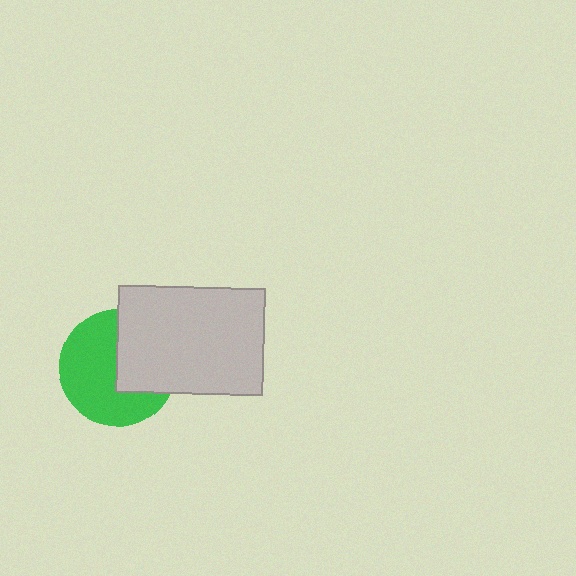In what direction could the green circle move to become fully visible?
The green circle could move left. That would shift it out from behind the light gray rectangle entirely.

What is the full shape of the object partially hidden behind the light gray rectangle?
The partially hidden object is a green circle.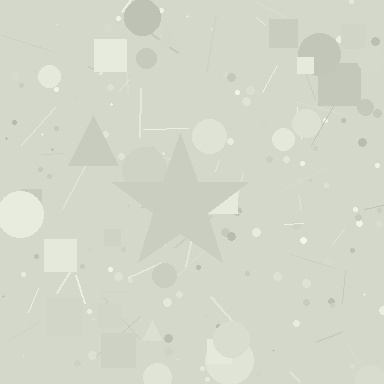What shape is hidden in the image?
A star is hidden in the image.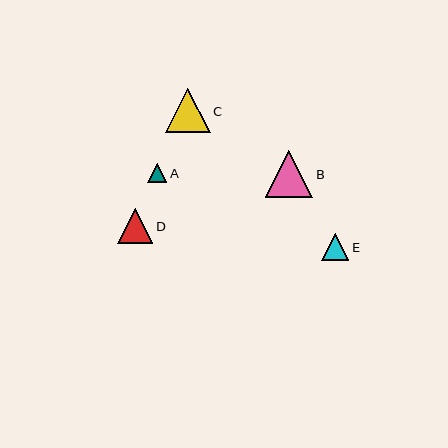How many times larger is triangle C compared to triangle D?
Triangle C is approximately 1.3 times the size of triangle D.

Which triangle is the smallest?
Triangle A is the smallest with a size of approximately 19 pixels.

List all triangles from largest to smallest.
From largest to smallest: B, C, D, E, A.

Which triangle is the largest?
Triangle B is the largest with a size of approximately 47 pixels.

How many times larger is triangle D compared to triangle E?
Triangle D is approximately 1.3 times the size of triangle E.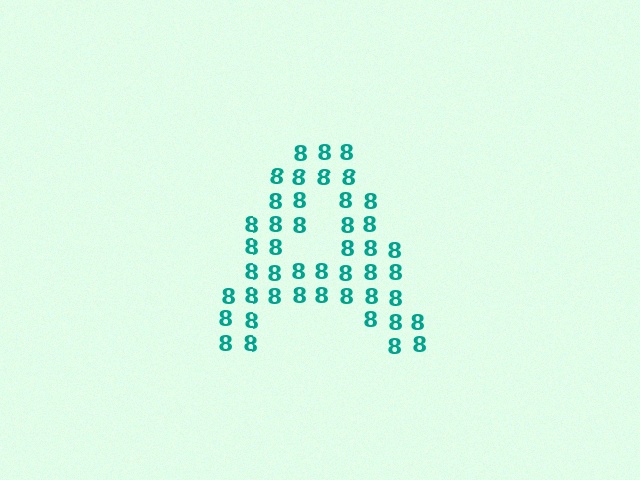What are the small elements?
The small elements are digit 8's.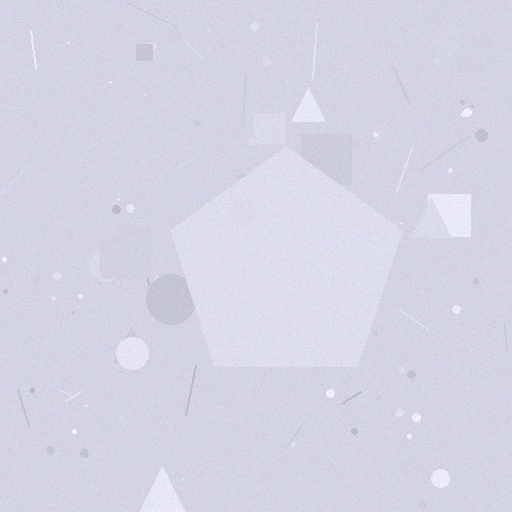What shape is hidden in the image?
A pentagon is hidden in the image.